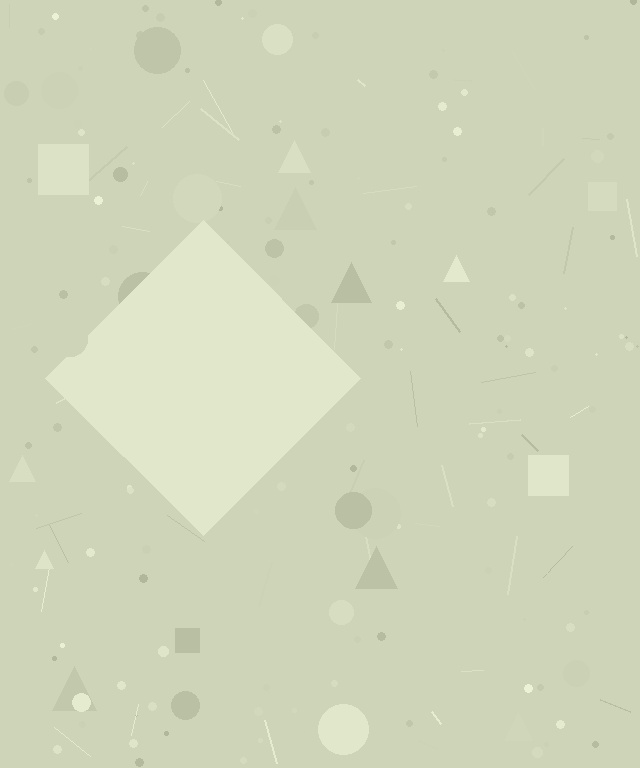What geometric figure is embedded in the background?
A diamond is embedded in the background.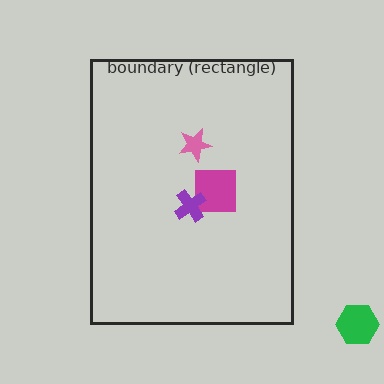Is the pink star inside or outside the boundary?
Inside.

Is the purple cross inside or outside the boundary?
Inside.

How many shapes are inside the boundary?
3 inside, 1 outside.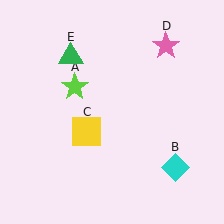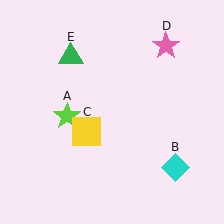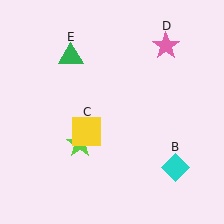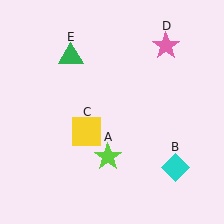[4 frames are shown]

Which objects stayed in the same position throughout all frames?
Cyan diamond (object B) and yellow square (object C) and pink star (object D) and green triangle (object E) remained stationary.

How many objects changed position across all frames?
1 object changed position: lime star (object A).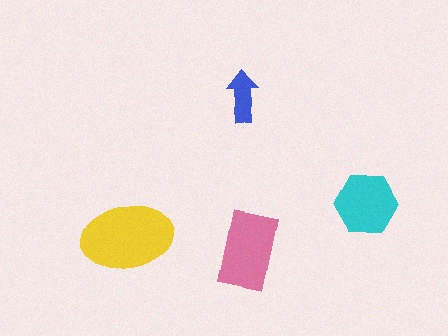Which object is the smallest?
The blue arrow.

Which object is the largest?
The yellow ellipse.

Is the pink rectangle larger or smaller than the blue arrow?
Larger.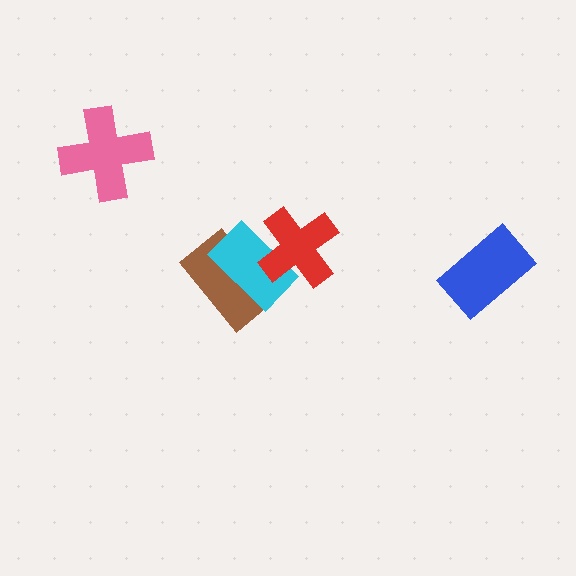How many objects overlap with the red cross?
2 objects overlap with the red cross.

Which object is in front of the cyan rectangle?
The red cross is in front of the cyan rectangle.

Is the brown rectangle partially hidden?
Yes, it is partially covered by another shape.